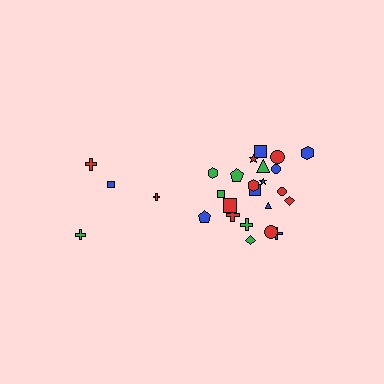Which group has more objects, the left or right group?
The right group.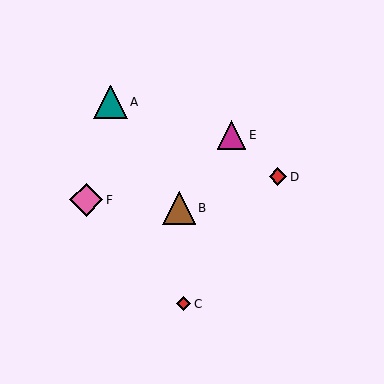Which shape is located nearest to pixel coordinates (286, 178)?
The red diamond (labeled D) at (278, 177) is nearest to that location.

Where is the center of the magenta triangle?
The center of the magenta triangle is at (232, 135).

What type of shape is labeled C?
Shape C is a red diamond.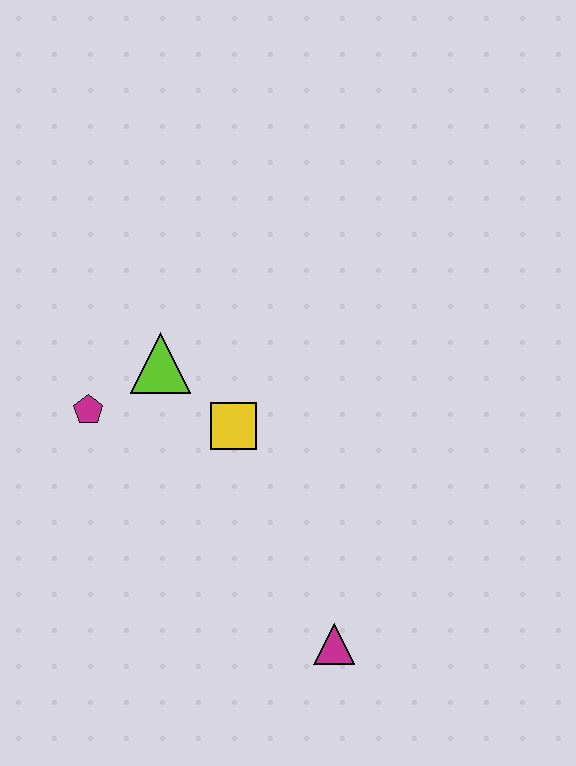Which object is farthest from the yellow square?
The magenta triangle is farthest from the yellow square.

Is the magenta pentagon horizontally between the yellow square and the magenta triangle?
No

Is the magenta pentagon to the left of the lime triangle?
Yes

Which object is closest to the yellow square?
The lime triangle is closest to the yellow square.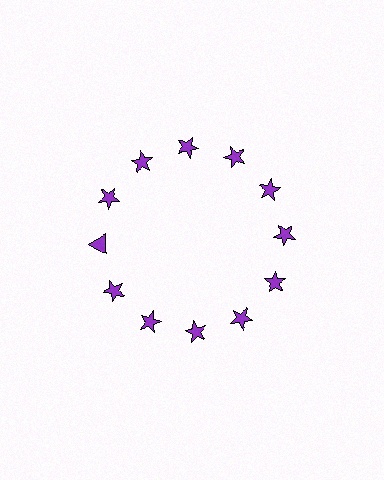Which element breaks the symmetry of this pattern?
The purple triangle at roughly the 9 o'clock position breaks the symmetry. All other shapes are purple stars.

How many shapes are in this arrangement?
There are 12 shapes arranged in a ring pattern.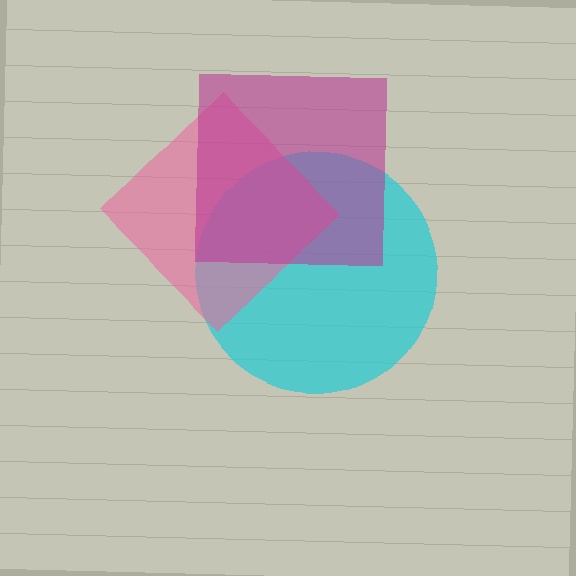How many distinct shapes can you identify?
There are 3 distinct shapes: a cyan circle, a pink diamond, a magenta square.